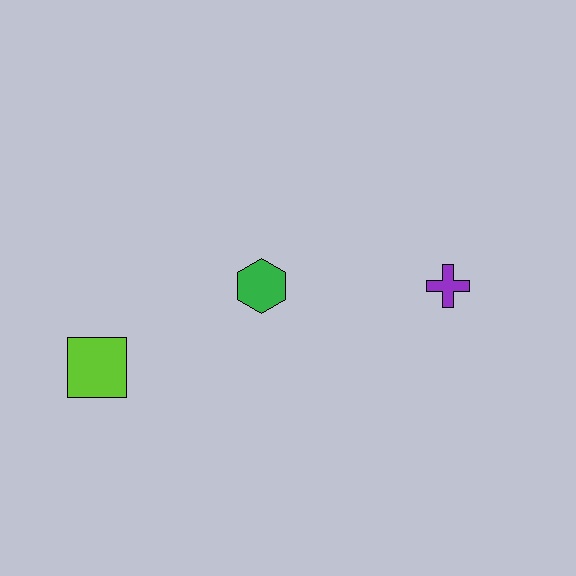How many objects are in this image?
There are 3 objects.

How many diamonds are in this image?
There are no diamonds.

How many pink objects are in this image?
There are no pink objects.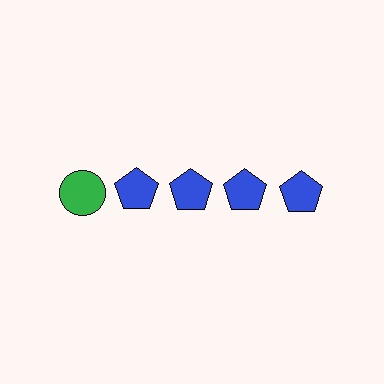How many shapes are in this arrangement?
There are 5 shapes arranged in a grid pattern.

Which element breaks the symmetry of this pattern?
The green circle in the top row, leftmost column breaks the symmetry. All other shapes are blue pentagons.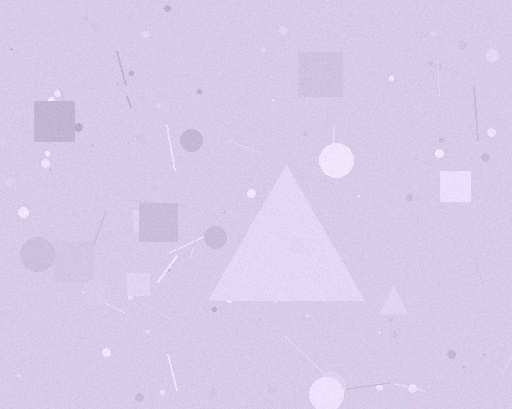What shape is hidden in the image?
A triangle is hidden in the image.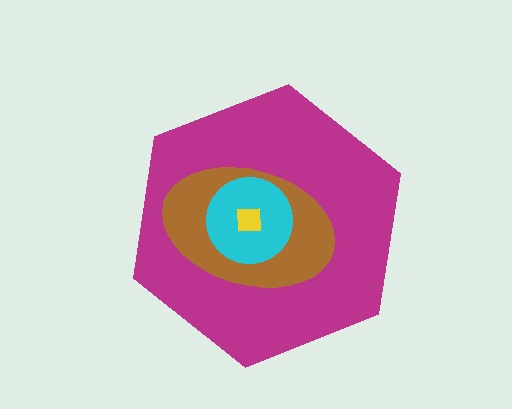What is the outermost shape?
The magenta hexagon.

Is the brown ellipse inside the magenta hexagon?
Yes.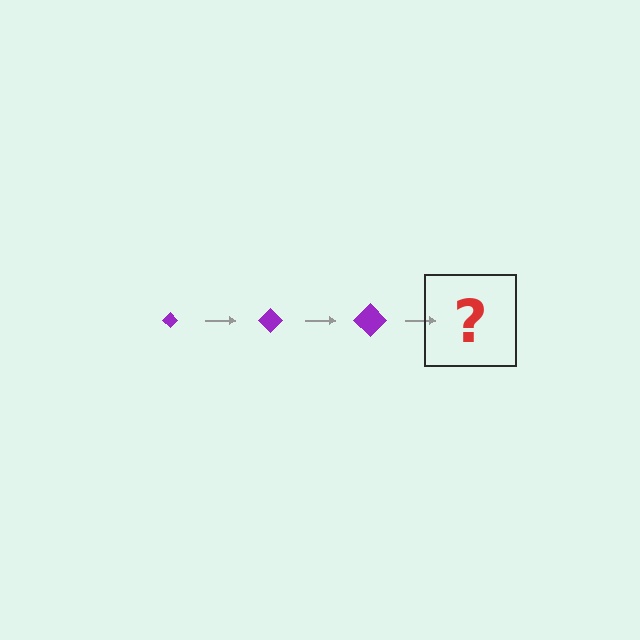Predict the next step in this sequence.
The next step is a purple diamond, larger than the previous one.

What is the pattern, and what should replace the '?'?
The pattern is that the diamond gets progressively larger each step. The '?' should be a purple diamond, larger than the previous one.